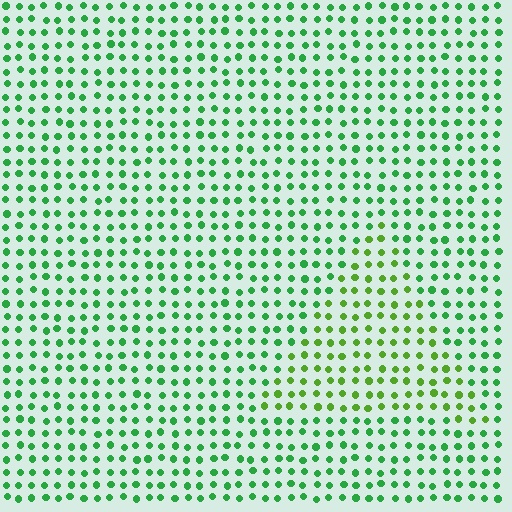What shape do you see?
I see a triangle.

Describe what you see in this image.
The image is filled with small green elements in a uniform arrangement. A triangle-shaped region is visible where the elements are tinted to a slightly different hue, forming a subtle color boundary.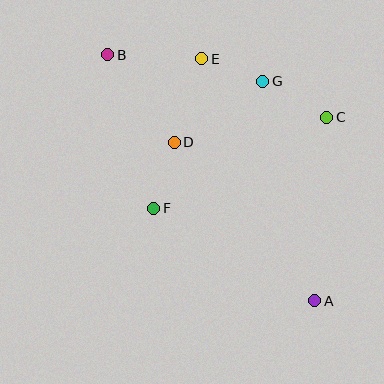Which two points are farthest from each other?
Points A and B are farthest from each other.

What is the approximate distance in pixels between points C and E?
The distance between C and E is approximately 138 pixels.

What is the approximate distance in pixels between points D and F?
The distance between D and F is approximately 69 pixels.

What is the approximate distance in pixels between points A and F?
The distance between A and F is approximately 186 pixels.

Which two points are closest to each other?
Points E and G are closest to each other.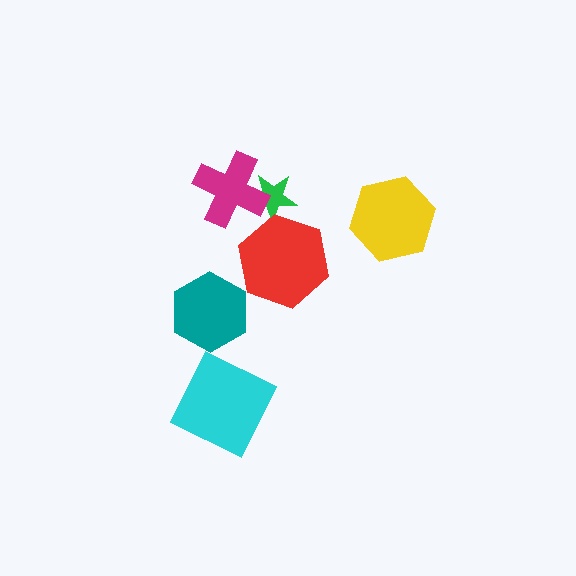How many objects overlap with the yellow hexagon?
0 objects overlap with the yellow hexagon.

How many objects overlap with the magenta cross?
1 object overlaps with the magenta cross.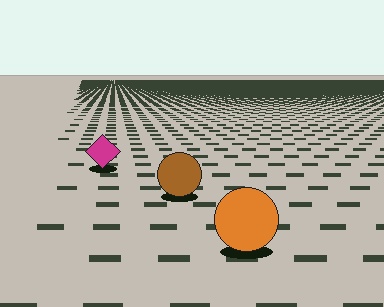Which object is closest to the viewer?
The orange circle is closest. The texture marks near it are larger and more spread out.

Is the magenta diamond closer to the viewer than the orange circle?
No. The orange circle is closer — you can tell from the texture gradient: the ground texture is coarser near it.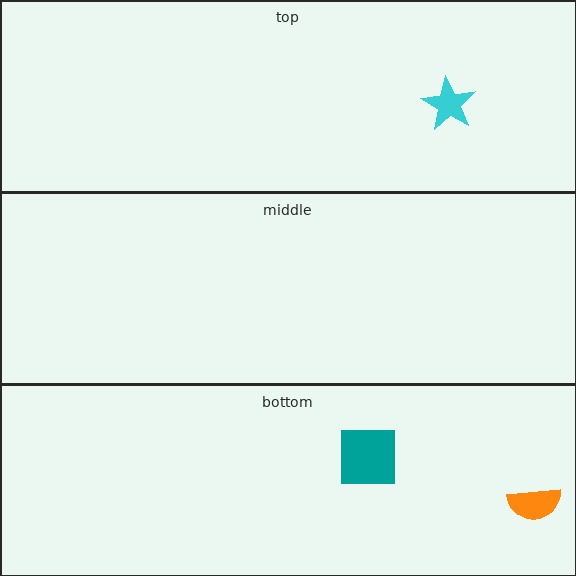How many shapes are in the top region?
1.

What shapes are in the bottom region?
The orange semicircle, the teal square.